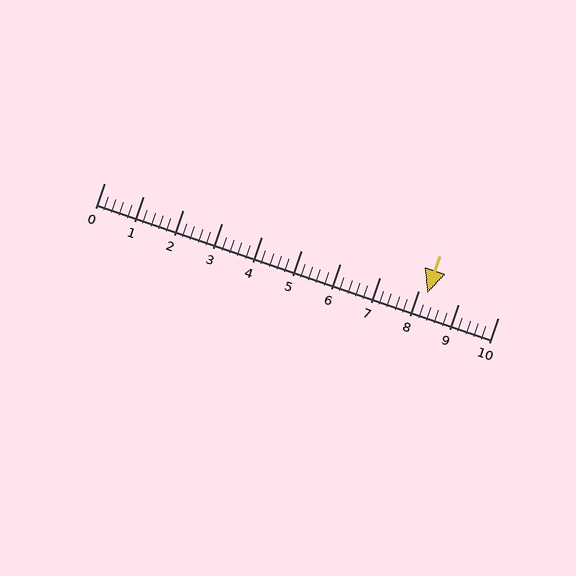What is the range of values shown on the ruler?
The ruler shows values from 0 to 10.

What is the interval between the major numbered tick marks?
The major tick marks are spaced 1 units apart.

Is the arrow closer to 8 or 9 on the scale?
The arrow is closer to 8.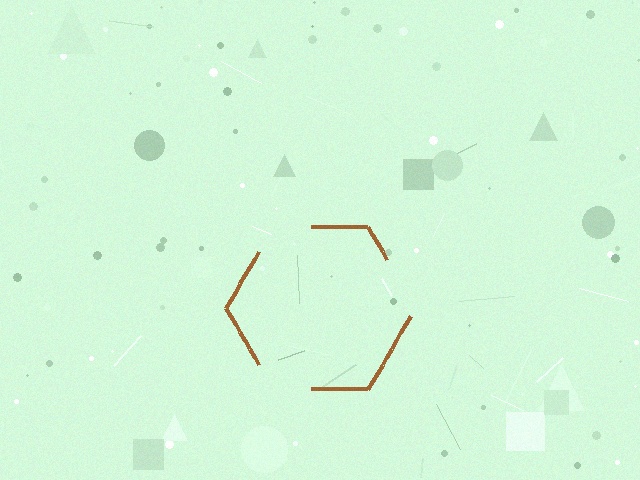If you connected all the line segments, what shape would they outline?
They would outline a hexagon.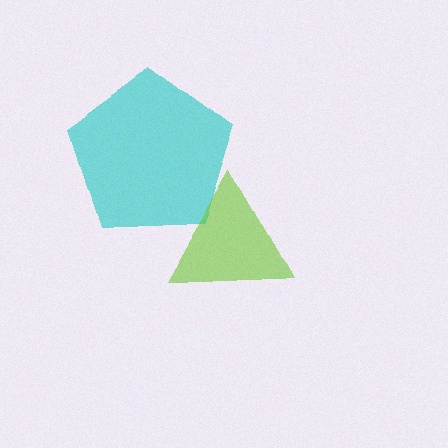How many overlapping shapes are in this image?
There are 2 overlapping shapes in the image.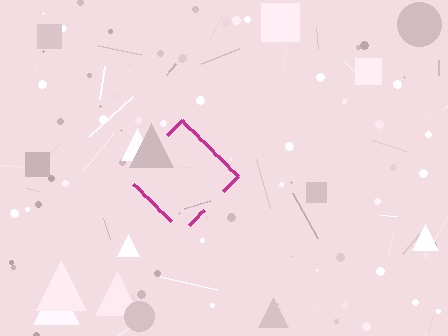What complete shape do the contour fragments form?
The contour fragments form a diamond.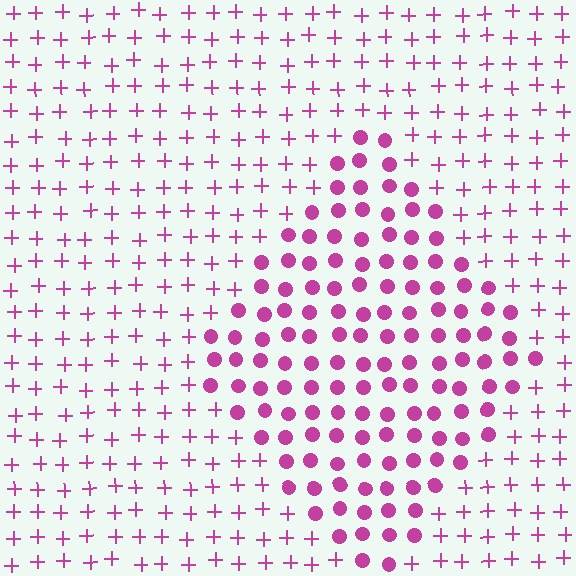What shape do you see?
I see a diamond.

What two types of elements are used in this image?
The image uses circles inside the diamond region and plus signs outside it.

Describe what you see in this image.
The image is filled with small magenta elements arranged in a uniform grid. A diamond-shaped region contains circles, while the surrounding area contains plus signs. The boundary is defined purely by the change in element shape.